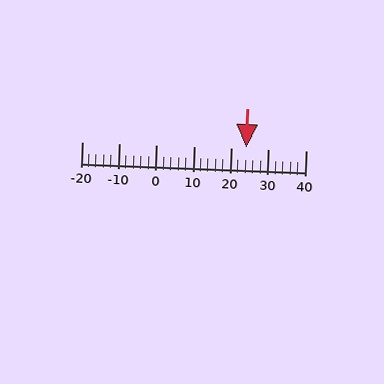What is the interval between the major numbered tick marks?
The major tick marks are spaced 10 units apart.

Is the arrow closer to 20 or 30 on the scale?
The arrow is closer to 20.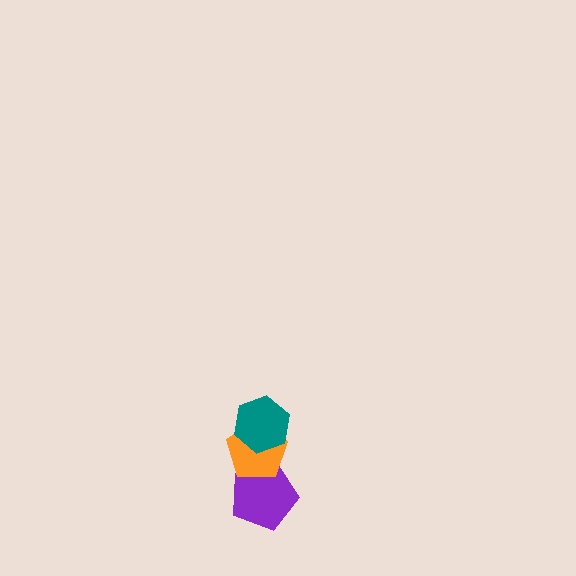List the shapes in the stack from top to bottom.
From top to bottom: the teal hexagon, the orange pentagon, the purple pentagon.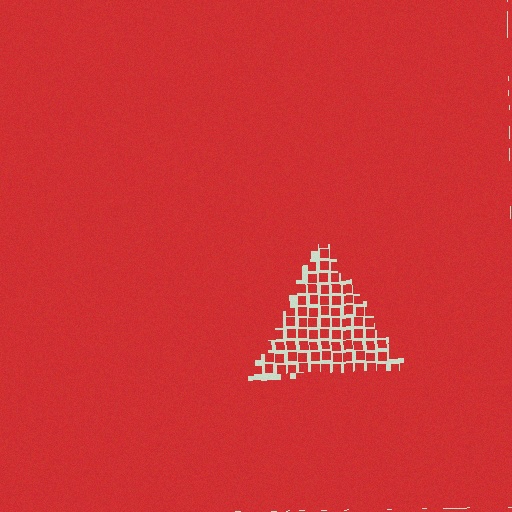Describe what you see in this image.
The image contains small red elements arranged at two different densities. A triangle-shaped region is visible where the elements are less densely packed than the surrounding area.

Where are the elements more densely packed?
The elements are more densely packed outside the triangle boundary.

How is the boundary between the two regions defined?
The boundary is defined by a change in element density (approximately 2.5x ratio). All elements are the same color, size, and shape.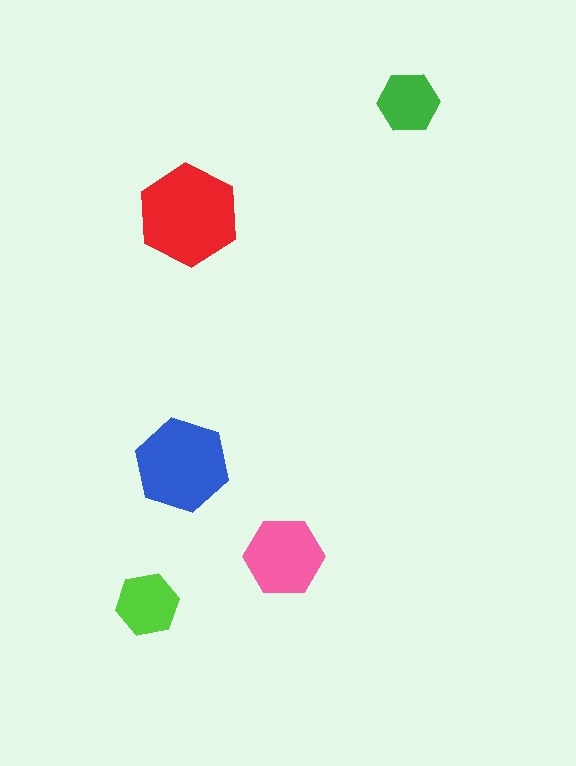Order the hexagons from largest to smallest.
the red one, the blue one, the pink one, the lime one, the green one.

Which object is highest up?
The green hexagon is topmost.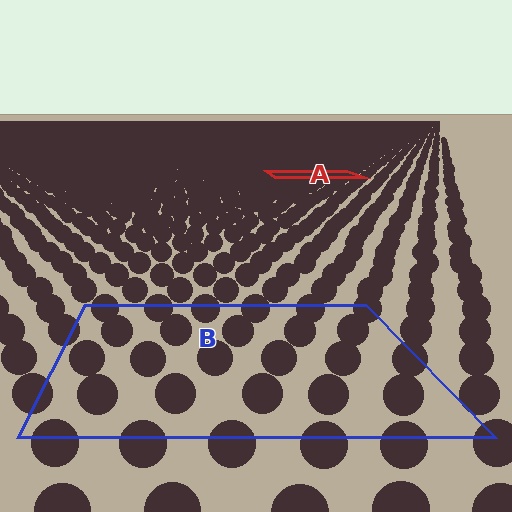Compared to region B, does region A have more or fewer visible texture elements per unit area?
Region A has more texture elements per unit area — they are packed more densely because it is farther away.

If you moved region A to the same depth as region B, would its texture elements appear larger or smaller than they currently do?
They would appear larger. At a closer depth, the same texture elements are projected at a bigger on-screen size.